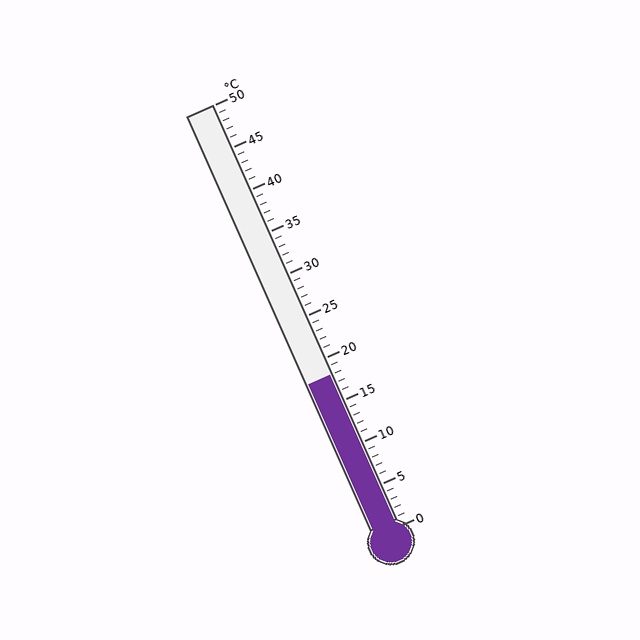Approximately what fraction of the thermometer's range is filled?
The thermometer is filled to approximately 35% of its range.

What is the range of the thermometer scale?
The thermometer scale ranges from 0°C to 50°C.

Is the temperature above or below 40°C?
The temperature is below 40°C.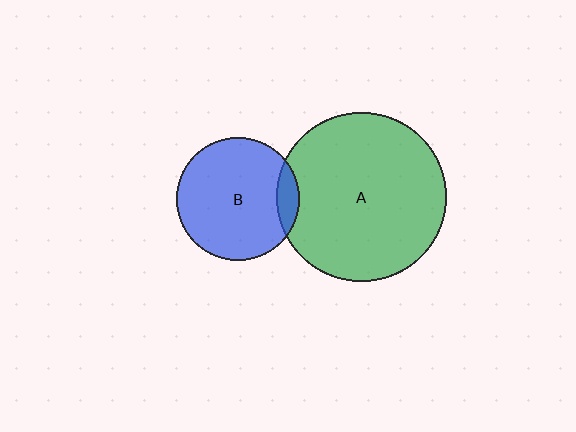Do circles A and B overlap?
Yes.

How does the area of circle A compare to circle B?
Approximately 1.9 times.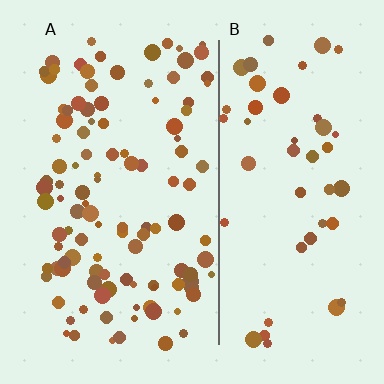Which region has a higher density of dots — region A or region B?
A (the left).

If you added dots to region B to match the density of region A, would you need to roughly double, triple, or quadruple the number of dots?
Approximately double.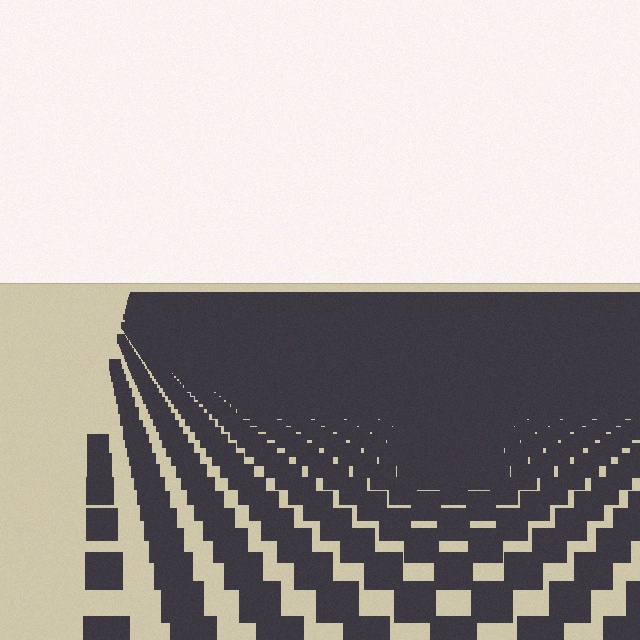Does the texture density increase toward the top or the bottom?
Density increases toward the top.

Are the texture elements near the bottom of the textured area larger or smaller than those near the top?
Larger. Near the bottom, elements are closer to the viewer and appear at a bigger on-screen size.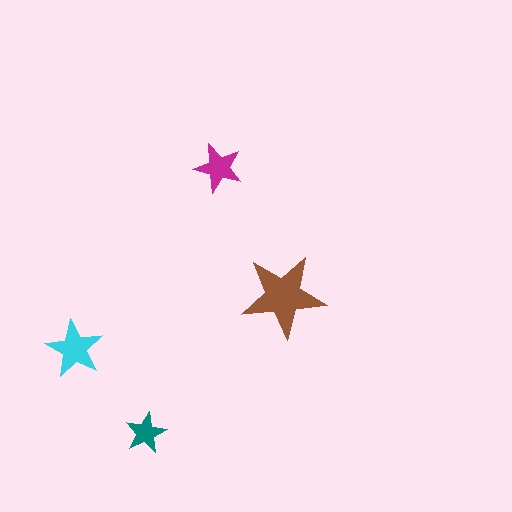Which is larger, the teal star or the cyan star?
The cyan one.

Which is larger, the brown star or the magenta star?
The brown one.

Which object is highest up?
The magenta star is topmost.